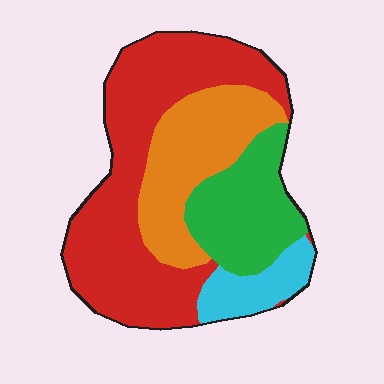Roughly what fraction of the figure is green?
Green covers roughly 20% of the figure.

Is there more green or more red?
Red.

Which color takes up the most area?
Red, at roughly 45%.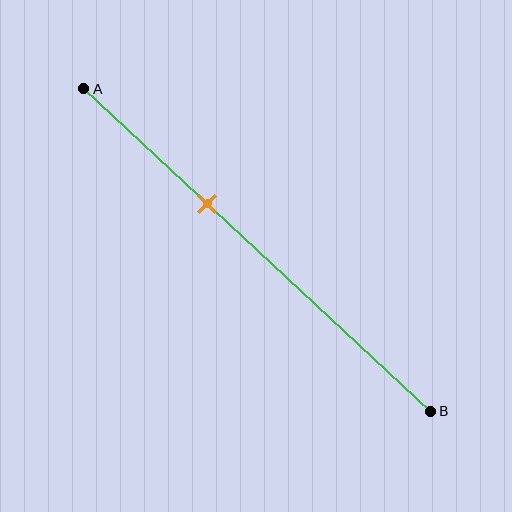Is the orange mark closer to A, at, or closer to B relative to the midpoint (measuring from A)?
The orange mark is closer to point A than the midpoint of segment AB.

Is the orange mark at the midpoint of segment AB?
No, the mark is at about 35% from A, not at the 50% midpoint.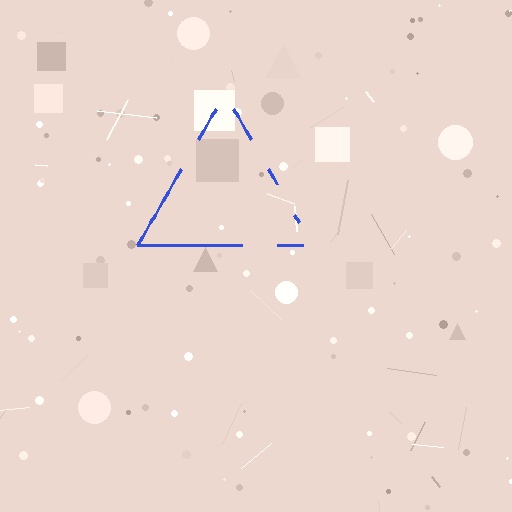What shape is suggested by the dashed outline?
The dashed outline suggests a triangle.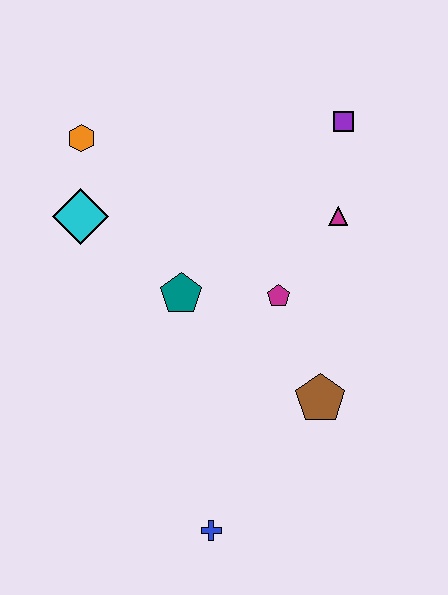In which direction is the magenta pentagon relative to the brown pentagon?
The magenta pentagon is above the brown pentagon.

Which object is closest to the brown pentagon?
The magenta pentagon is closest to the brown pentagon.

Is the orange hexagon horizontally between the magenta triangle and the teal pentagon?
No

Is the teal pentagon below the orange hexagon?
Yes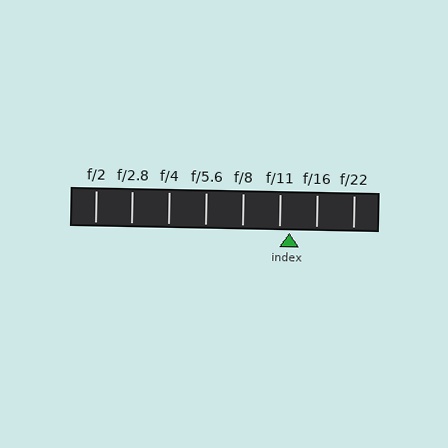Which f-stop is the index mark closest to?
The index mark is closest to f/11.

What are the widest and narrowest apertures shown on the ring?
The widest aperture shown is f/2 and the narrowest is f/22.